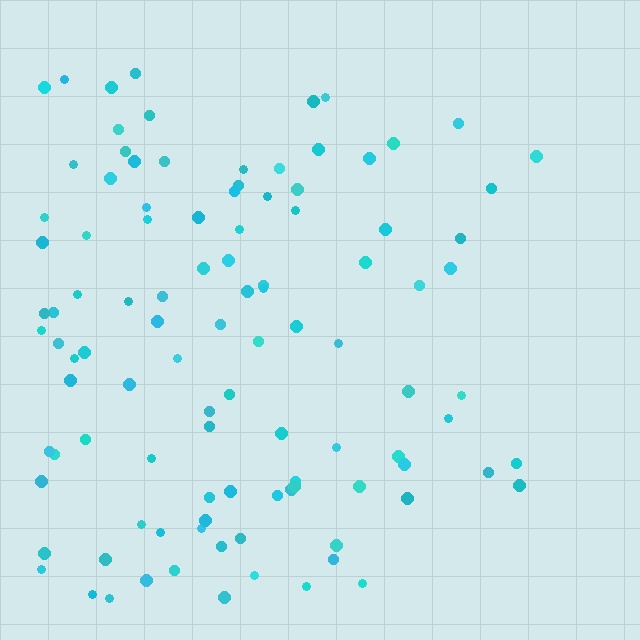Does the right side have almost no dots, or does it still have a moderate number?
Still a moderate number, just noticeably fewer than the left.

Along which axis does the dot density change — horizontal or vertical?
Horizontal.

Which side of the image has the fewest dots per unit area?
The right.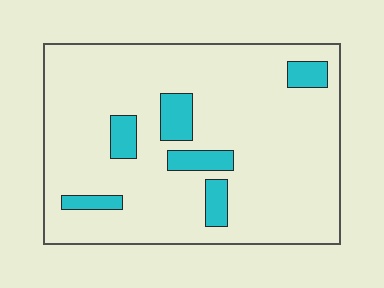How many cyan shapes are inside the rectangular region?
6.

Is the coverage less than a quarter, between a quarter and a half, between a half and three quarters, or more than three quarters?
Less than a quarter.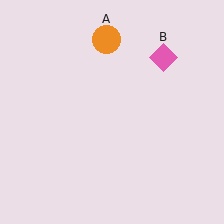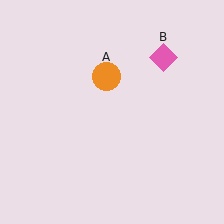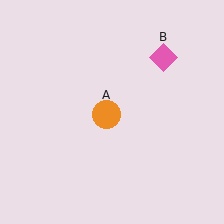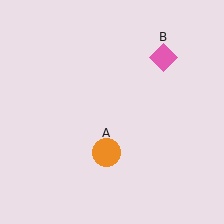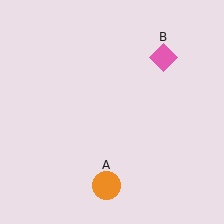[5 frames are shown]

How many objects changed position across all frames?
1 object changed position: orange circle (object A).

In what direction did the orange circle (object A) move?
The orange circle (object A) moved down.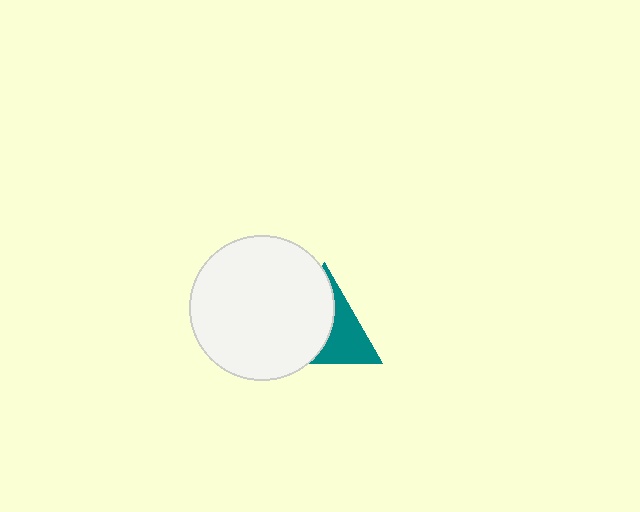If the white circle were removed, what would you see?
You would see the complete teal triangle.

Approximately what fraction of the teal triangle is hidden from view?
Roughly 56% of the teal triangle is hidden behind the white circle.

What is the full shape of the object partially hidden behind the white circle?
The partially hidden object is a teal triangle.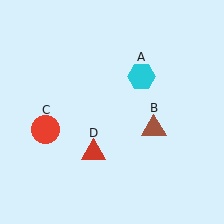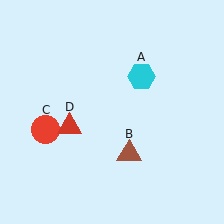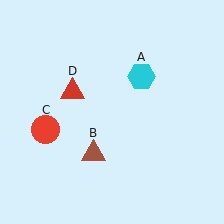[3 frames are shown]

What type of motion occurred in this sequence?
The brown triangle (object B), red triangle (object D) rotated clockwise around the center of the scene.